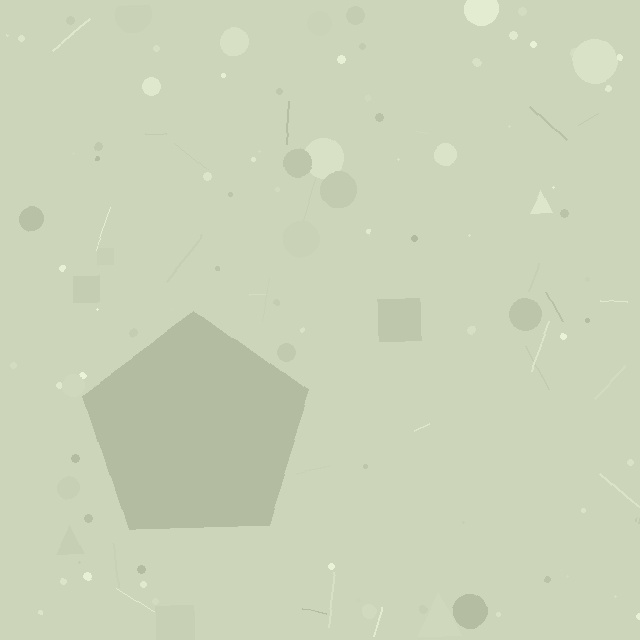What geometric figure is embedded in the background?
A pentagon is embedded in the background.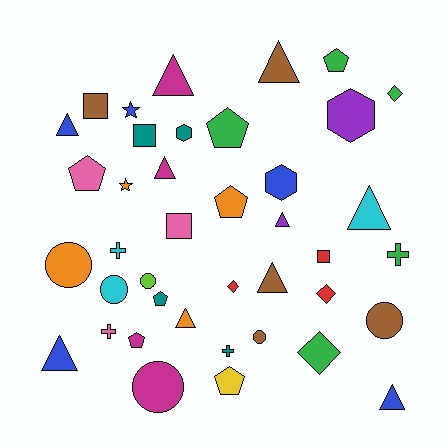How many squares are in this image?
There are 4 squares.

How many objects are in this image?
There are 40 objects.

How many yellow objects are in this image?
There is 1 yellow object.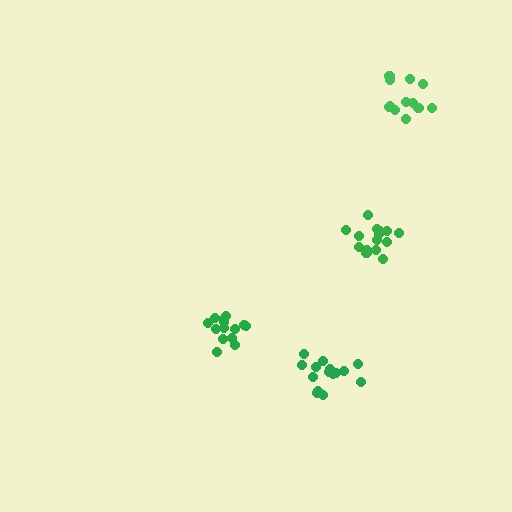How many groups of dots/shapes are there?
There are 4 groups.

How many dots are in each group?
Group 1: 15 dots, Group 2: 15 dots, Group 3: 14 dots, Group 4: 12 dots (56 total).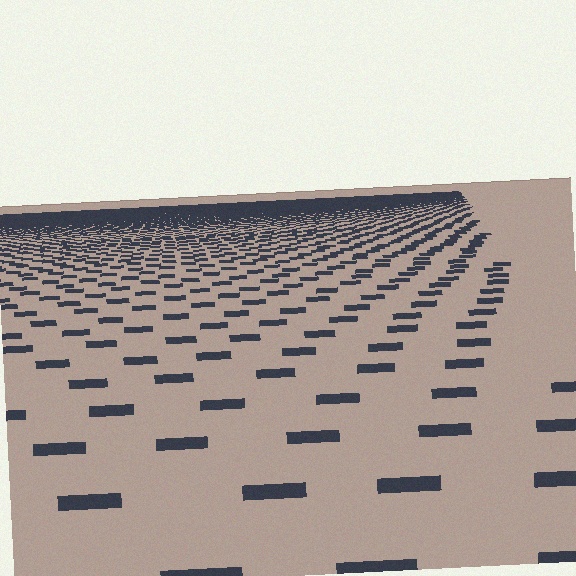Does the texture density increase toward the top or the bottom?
Density increases toward the top.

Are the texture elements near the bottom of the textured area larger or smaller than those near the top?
Larger. Near the bottom, elements are closer to the viewer and appear at a bigger on-screen size.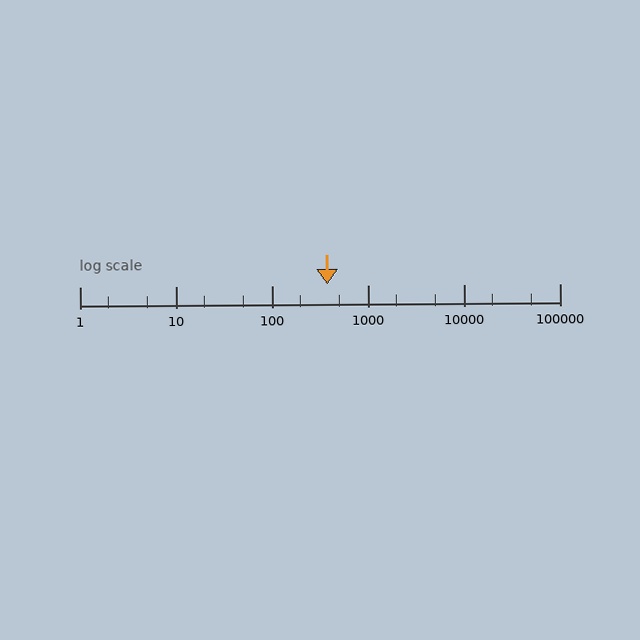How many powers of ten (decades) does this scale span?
The scale spans 5 decades, from 1 to 100000.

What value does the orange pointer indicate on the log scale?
The pointer indicates approximately 380.